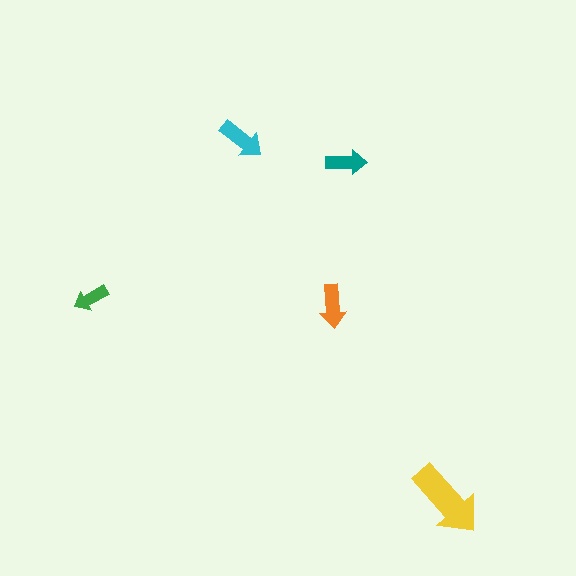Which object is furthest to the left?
The green arrow is leftmost.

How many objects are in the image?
There are 5 objects in the image.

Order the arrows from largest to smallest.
the yellow one, the cyan one, the orange one, the teal one, the green one.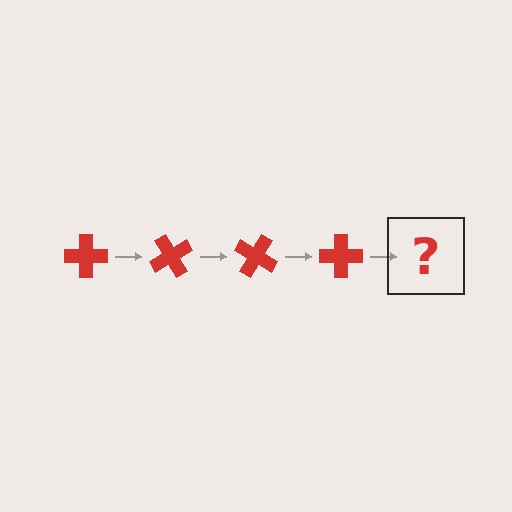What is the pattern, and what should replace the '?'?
The pattern is that the cross rotates 60 degrees each step. The '?' should be a red cross rotated 240 degrees.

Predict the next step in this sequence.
The next step is a red cross rotated 240 degrees.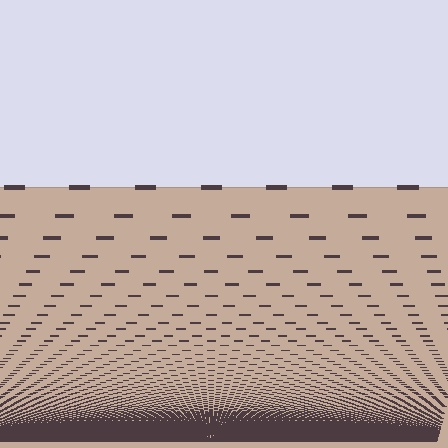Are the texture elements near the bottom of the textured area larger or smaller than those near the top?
Smaller. The gradient is inverted — elements near the bottom are smaller and denser.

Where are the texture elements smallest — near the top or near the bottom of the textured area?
Near the bottom.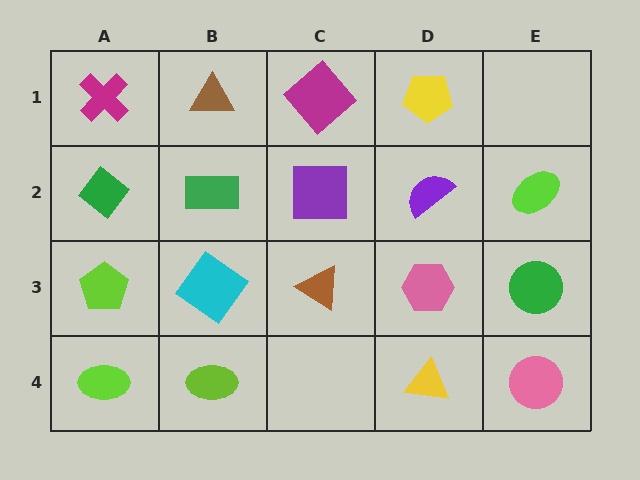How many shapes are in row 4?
4 shapes.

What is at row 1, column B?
A brown triangle.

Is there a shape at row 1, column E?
No, that cell is empty.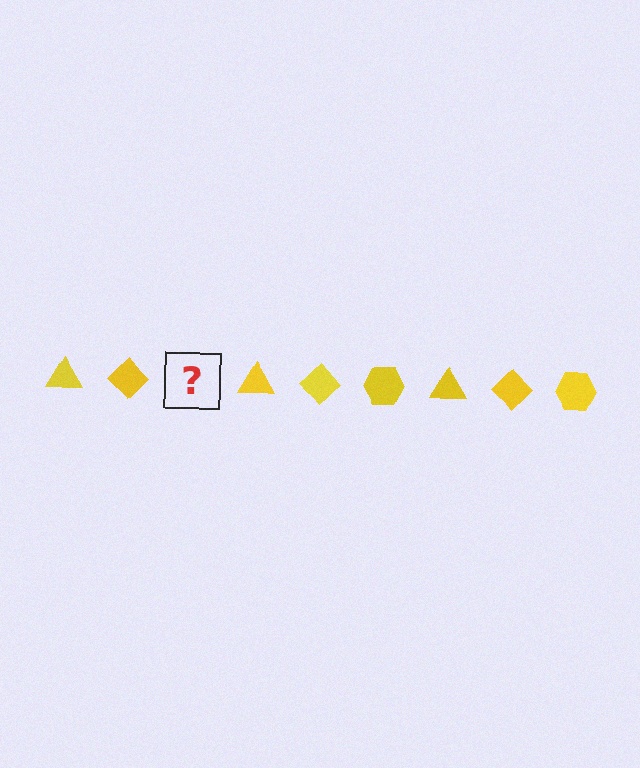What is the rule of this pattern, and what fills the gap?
The rule is that the pattern cycles through triangle, diamond, hexagon shapes in yellow. The gap should be filled with a yellow hexagon.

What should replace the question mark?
The question mark should be replaced with a yellow hexagon.